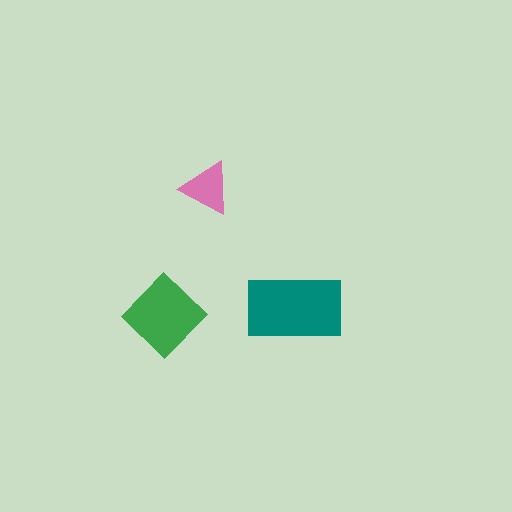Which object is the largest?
The teal rectangle.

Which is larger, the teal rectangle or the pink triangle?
The teal rectangle.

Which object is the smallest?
The pink triangle.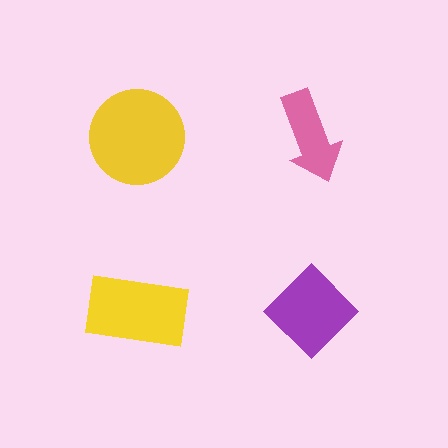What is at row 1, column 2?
A pink arrow.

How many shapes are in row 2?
2 shapes.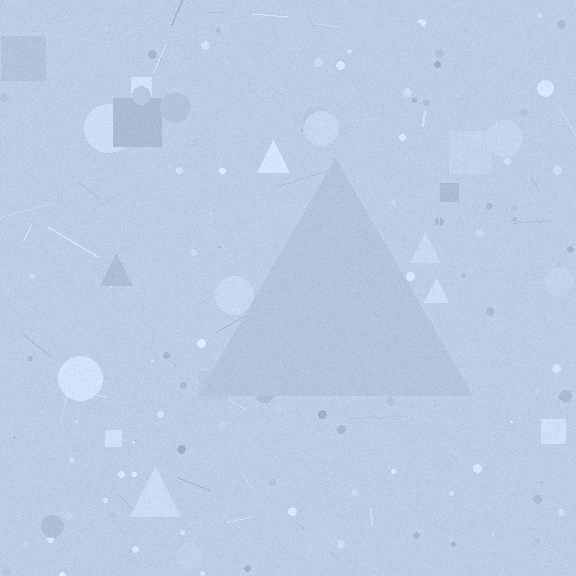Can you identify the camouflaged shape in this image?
The camouflaged shape is a triangle.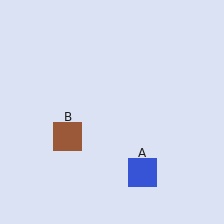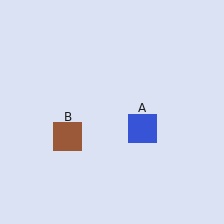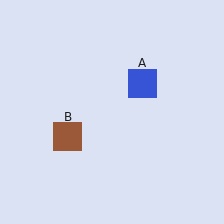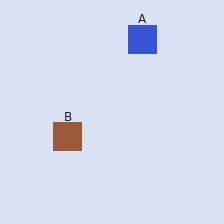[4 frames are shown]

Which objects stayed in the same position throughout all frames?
Brown square (object B) remained stationary.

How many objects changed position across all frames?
1 object changed position: blue square (object A).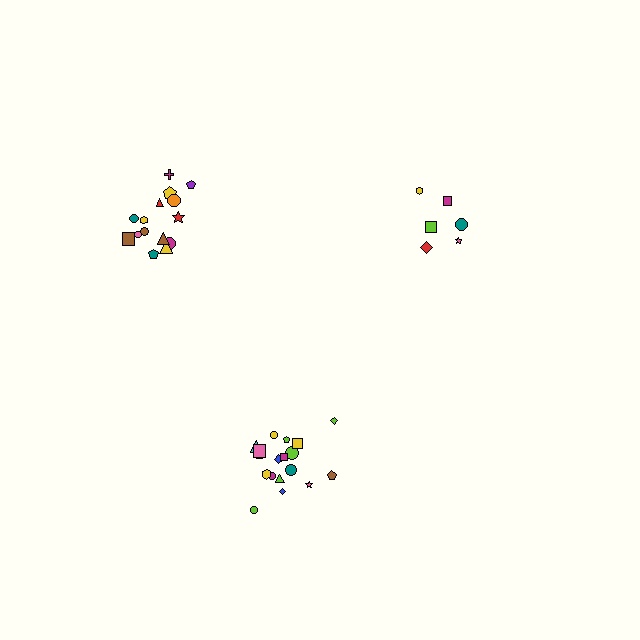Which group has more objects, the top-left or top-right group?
The top-left group.